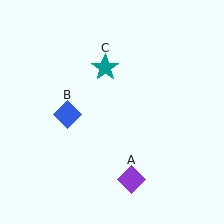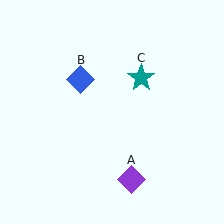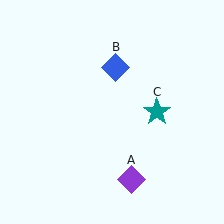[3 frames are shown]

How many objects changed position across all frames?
2 objects changed position: blue diamond (object B), teal star (object C).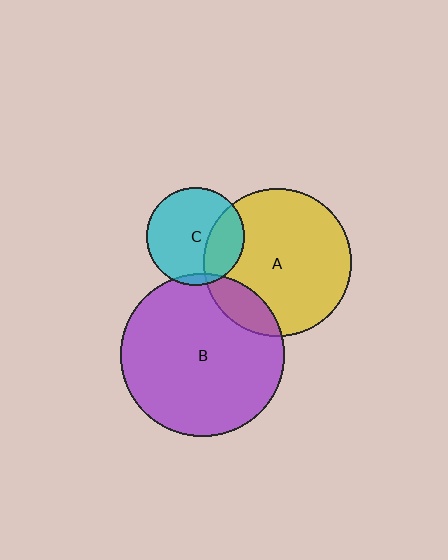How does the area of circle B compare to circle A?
Approximately 1.2 times.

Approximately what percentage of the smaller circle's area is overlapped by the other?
Approximately 15%.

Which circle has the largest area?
Circle B (purple).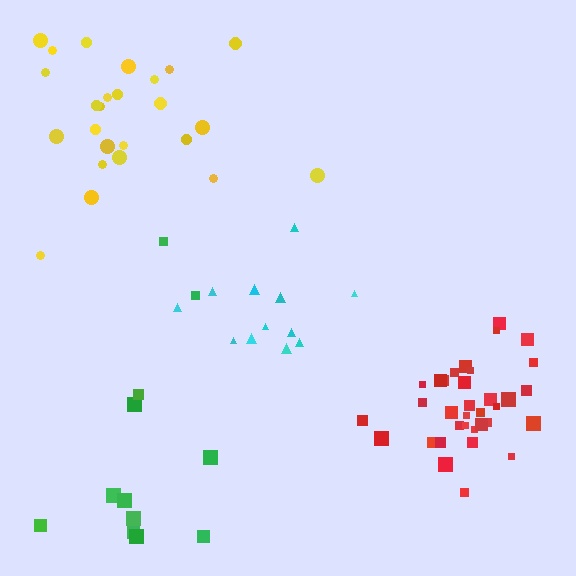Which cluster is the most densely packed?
Red.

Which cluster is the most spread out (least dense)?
Green.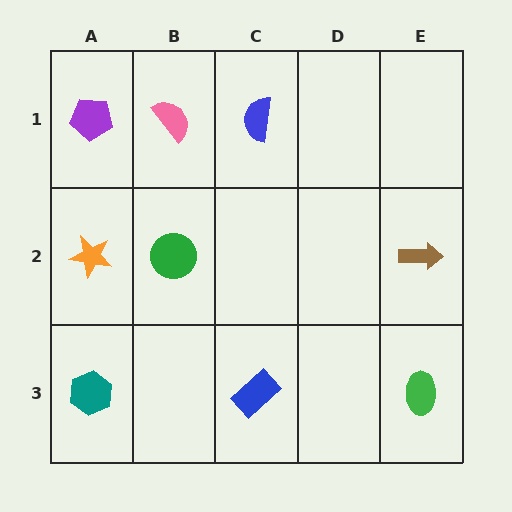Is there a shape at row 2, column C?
No, that cell is empty.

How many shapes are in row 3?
3 shapes.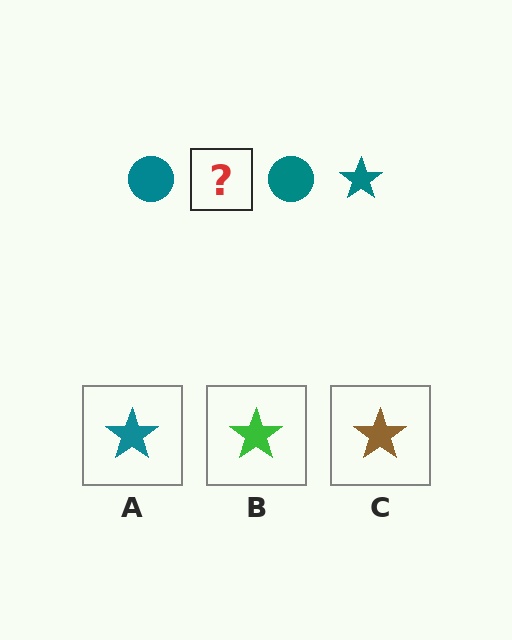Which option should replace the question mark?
Option A.